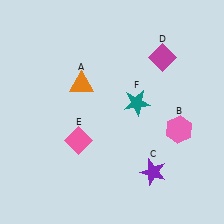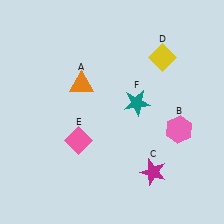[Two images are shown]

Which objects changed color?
C changed from purple to magenta. D changed from magenta to yellow.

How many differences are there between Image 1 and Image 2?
There are 2 differences between the two images.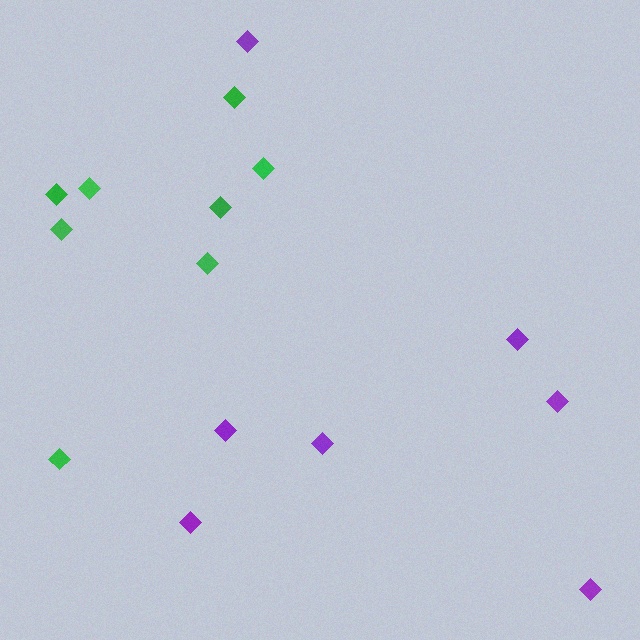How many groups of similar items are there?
There are 2 groups: one group of green diamonds (8) and one group of purple diamonds (7).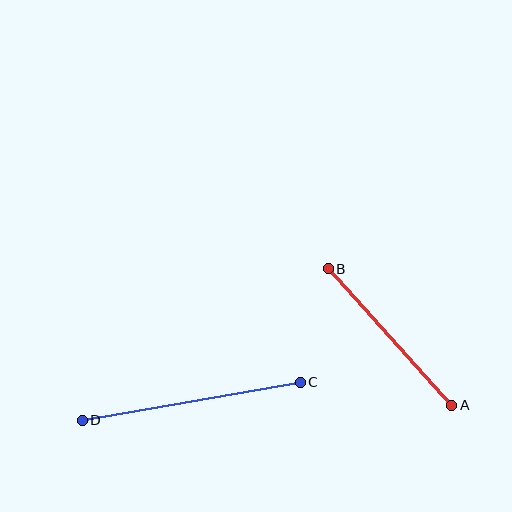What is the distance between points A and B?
The distance is approximately 184 pixels.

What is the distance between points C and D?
The distance is approximately 221 pixels.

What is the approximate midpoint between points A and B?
The midpoint is at approximately (390, 337) pixels.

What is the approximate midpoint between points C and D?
The midpoint is at approximately (191, 401) pixels.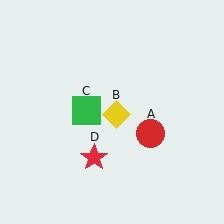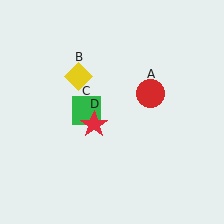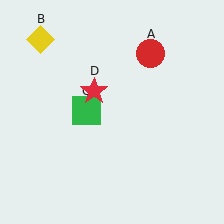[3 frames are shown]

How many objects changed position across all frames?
3 objects changed position: red circle (object A), yellow diamond (object B), red star (object D).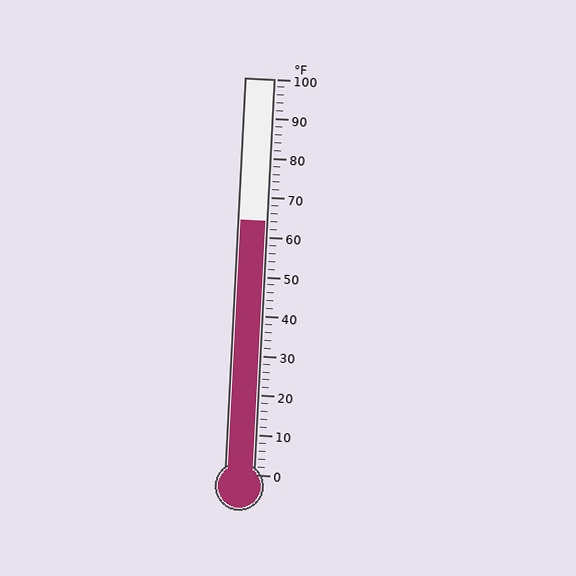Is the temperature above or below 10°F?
The temperature is above 10°F.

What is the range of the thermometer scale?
The thermometer scale ranges from 0°F to 100°F.